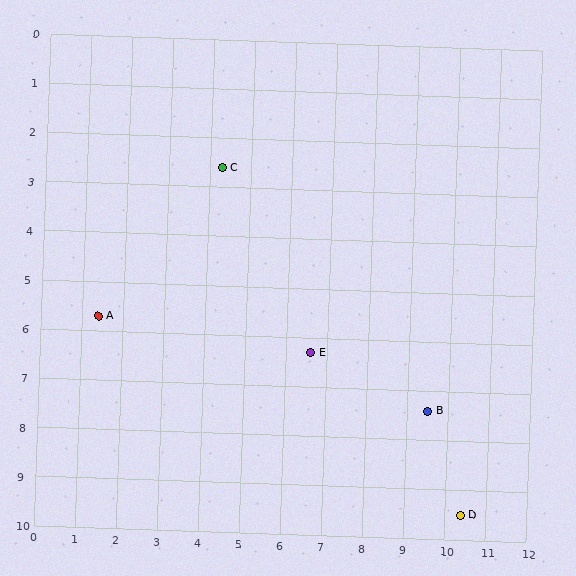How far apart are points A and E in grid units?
Points A and E are about 5.2 grid units apart.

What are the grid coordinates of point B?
Point B is at approximately (9.5, 7.4).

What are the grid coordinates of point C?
Point C is at approximately (4.3, 2.6).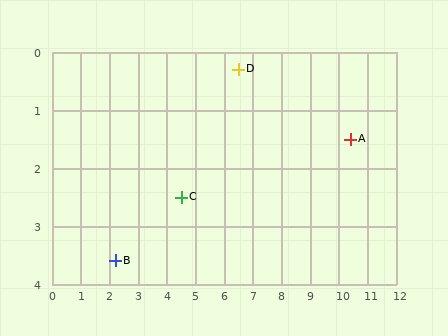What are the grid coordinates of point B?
Point B is at approximately (2.2, 3.6).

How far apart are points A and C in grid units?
Points A and C are about 6.0 grid units apart.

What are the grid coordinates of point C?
Point C is at approximately (4.5, 2.5).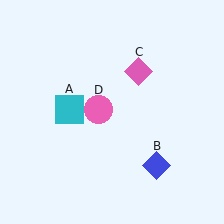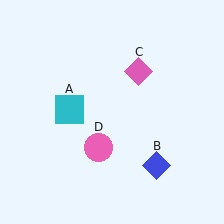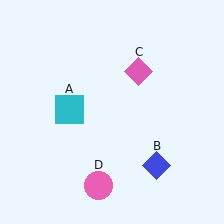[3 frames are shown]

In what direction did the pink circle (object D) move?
The pink circle (object D) moved down.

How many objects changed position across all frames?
1 object changed position: pink circle (object D).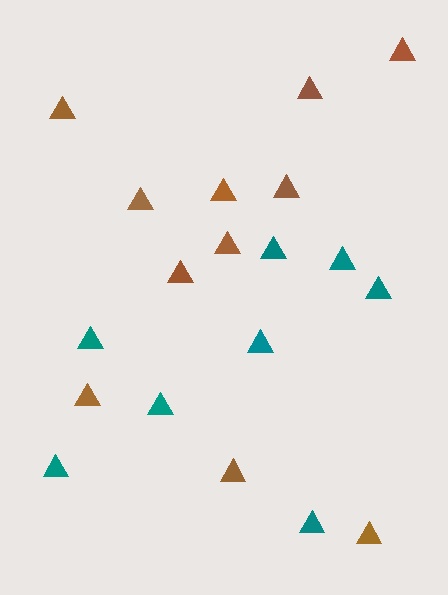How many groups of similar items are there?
There are 2 groups: one group of teal triangles (8) and one group of brown triangles (11).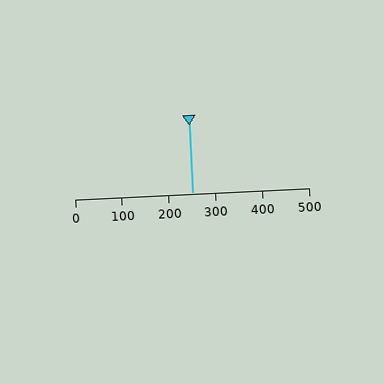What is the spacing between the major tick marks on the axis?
The major ticks are spaced 100 apart.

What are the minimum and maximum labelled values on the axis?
The axis runs from 0 to 500.